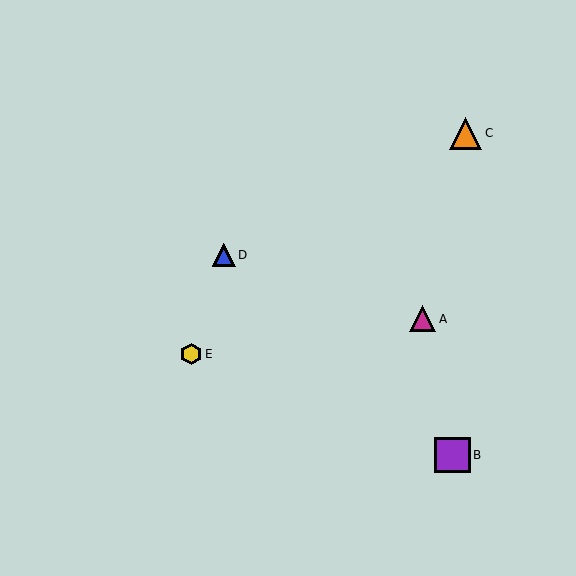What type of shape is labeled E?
Shape E is a yellow hexagon.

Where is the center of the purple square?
The center of the purple square is at (452, 455).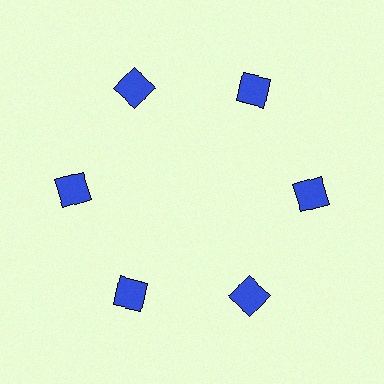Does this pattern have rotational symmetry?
Yes, this pattern has 6-fold rotational symmetry. It looks the same after rotating 60 degrees around the center.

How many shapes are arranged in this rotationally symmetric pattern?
There are 6 shapes, arranged in 6 groups of 1.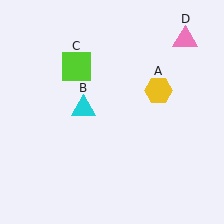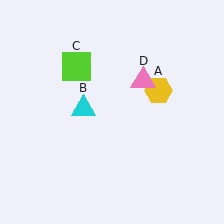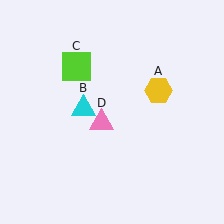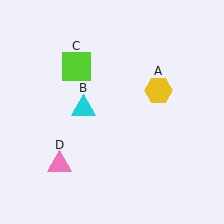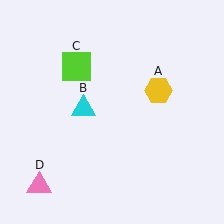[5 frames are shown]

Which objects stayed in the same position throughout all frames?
Yellow hexagon (object A) and cyan triangle (object B) and lime square (object C) remained stationary.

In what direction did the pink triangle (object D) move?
The pink triangle (object D) moved down and to the left.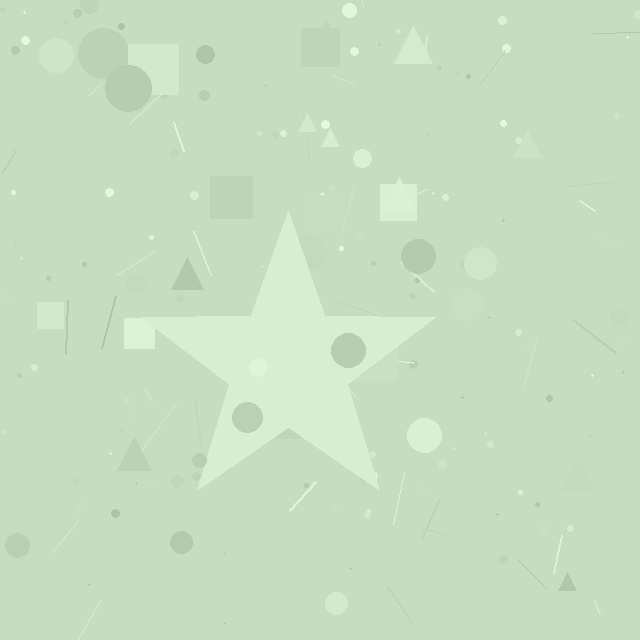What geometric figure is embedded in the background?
A star is embedded in the background.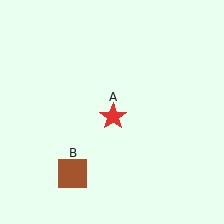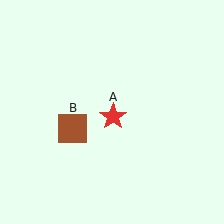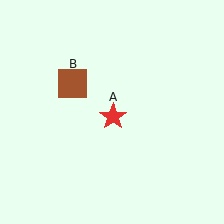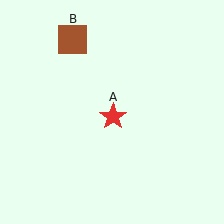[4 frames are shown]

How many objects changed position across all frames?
1 object changed position: brown square (object B).